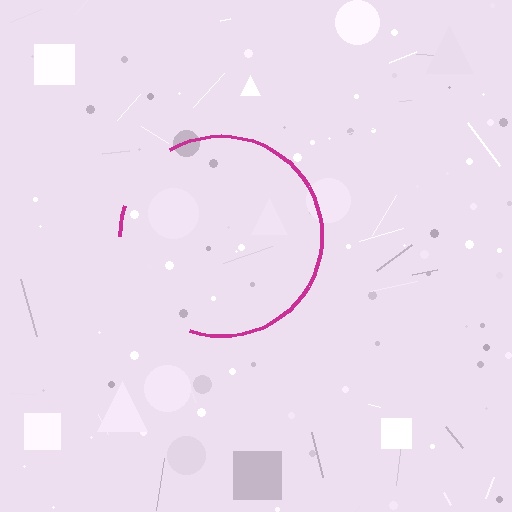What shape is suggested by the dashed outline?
The dashed outline suggests a circle.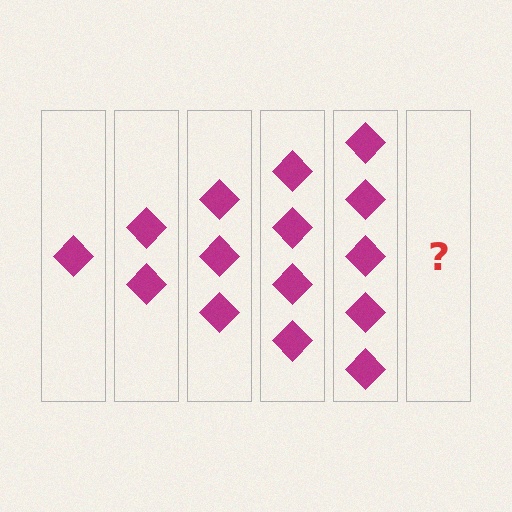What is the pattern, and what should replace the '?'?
The pattern is that each step adds one more diamond. The '?' should be 6 diamonds.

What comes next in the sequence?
The next element should be 6 diamonds.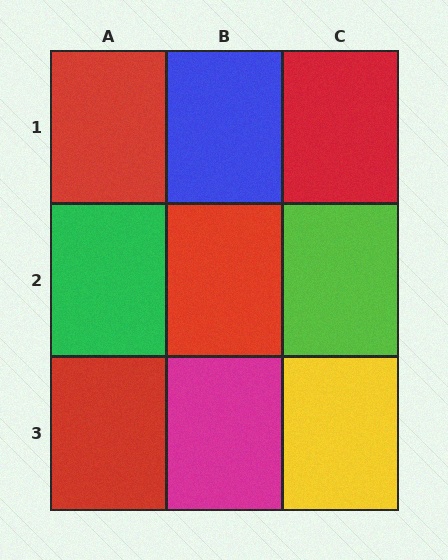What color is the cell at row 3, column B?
Magenta.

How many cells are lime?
1 cell is lime.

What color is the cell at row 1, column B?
Blue.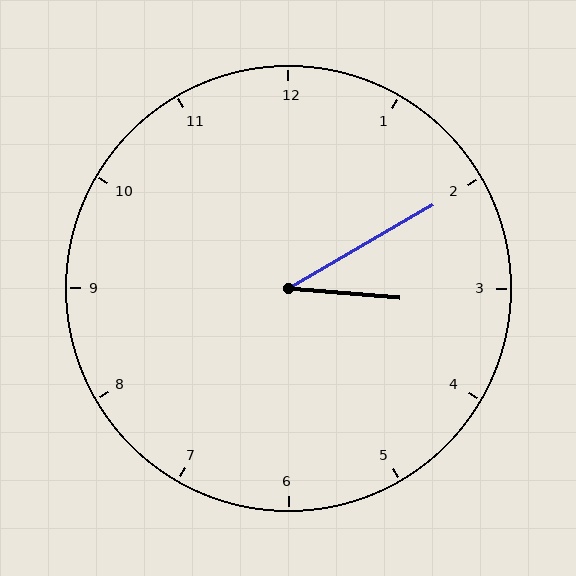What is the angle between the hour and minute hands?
Approximately 35 degrees.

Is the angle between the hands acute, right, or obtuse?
It is acute.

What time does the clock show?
3:10.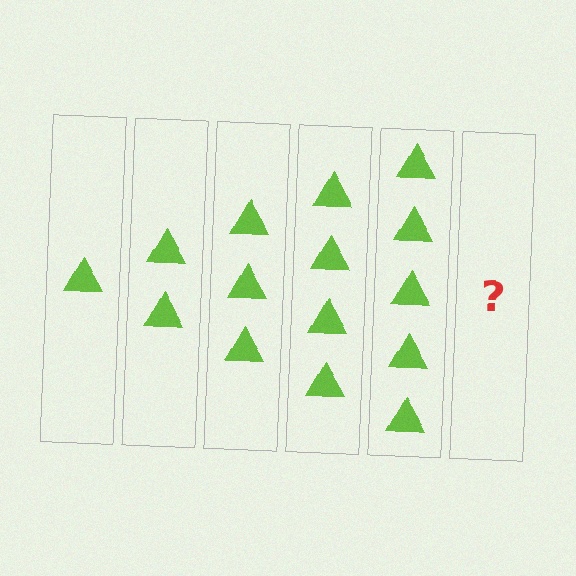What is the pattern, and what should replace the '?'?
The pattern is that each step adds one more triangle. The '?' should be 6 triangles.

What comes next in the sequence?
The next element should be 6 triangles.